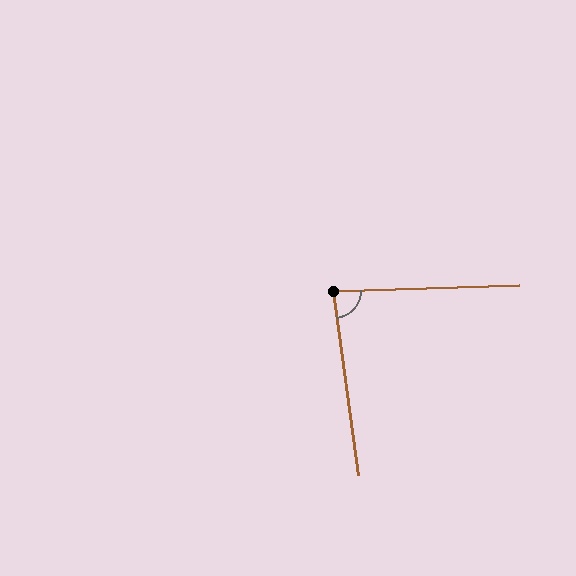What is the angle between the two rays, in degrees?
Approximately 84 degrees.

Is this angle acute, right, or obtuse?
It is acute.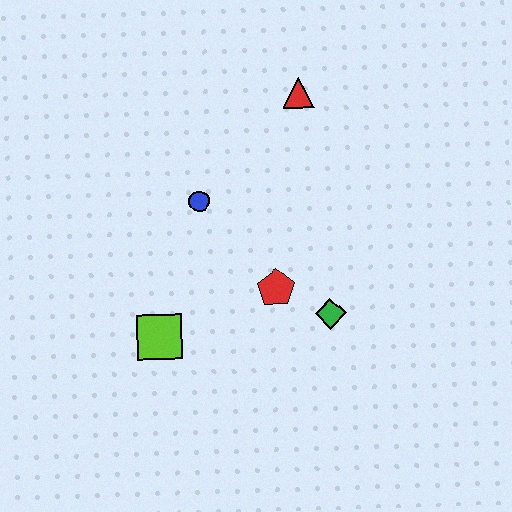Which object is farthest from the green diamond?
The red triangle is farthest from the green diamond.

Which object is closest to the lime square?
The red pentagon is closest to the lime square.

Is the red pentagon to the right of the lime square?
Yes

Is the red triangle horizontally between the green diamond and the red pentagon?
Yes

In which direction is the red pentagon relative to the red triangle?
The red pentagon is below the red triangle.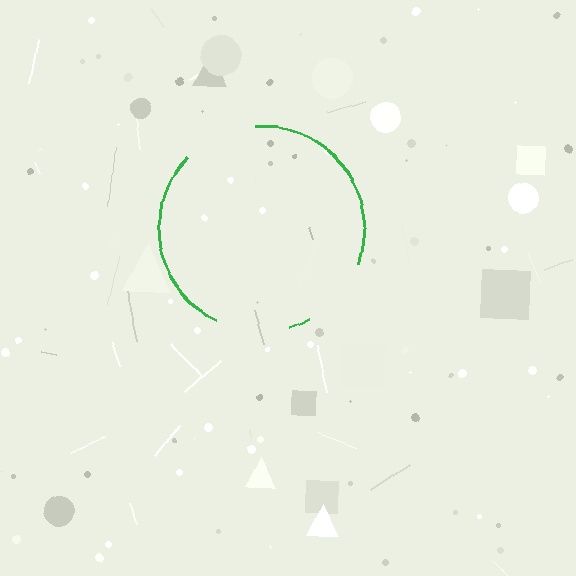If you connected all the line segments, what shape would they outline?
They would outline a circle.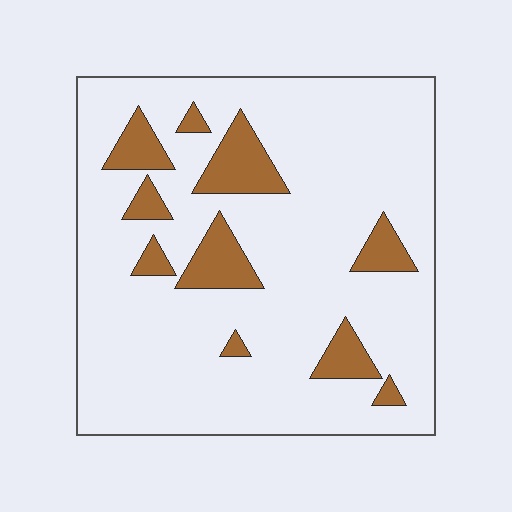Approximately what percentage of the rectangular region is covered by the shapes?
Approximately 15%.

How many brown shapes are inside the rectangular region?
10.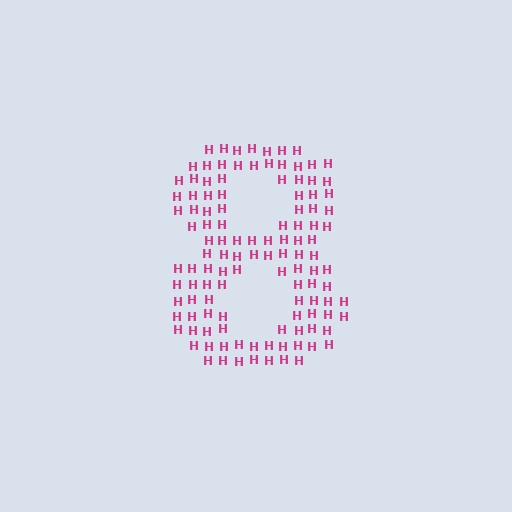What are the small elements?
The small elements are letter H's.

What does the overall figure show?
The overall figure shows the digit 8.